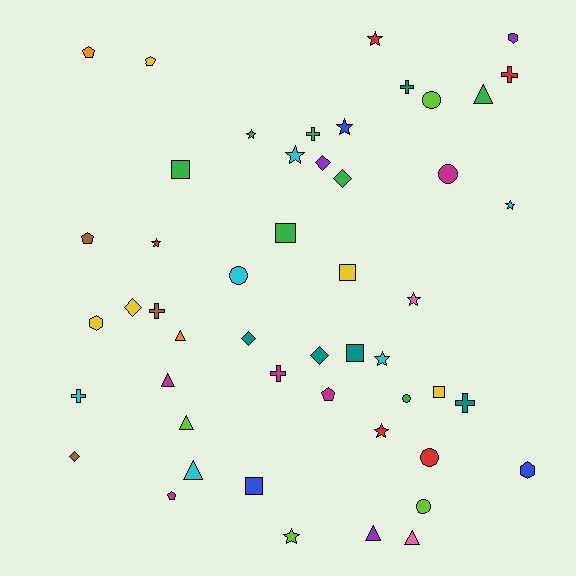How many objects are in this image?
There are 50 objects.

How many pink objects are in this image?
There are 2 pink objects.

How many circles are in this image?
There are 6 circles.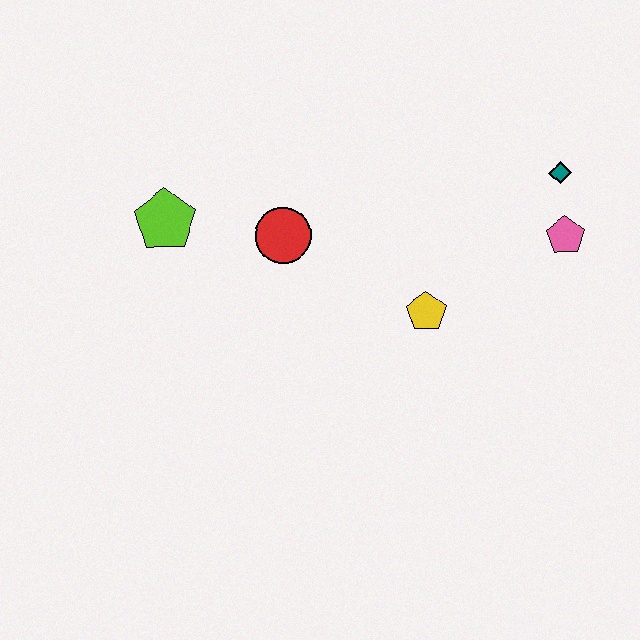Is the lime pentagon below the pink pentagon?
No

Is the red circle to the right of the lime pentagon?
Yes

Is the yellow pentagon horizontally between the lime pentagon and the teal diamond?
Yes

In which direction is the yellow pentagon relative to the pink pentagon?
The yellow pentagon is to the left of the pink pentagon.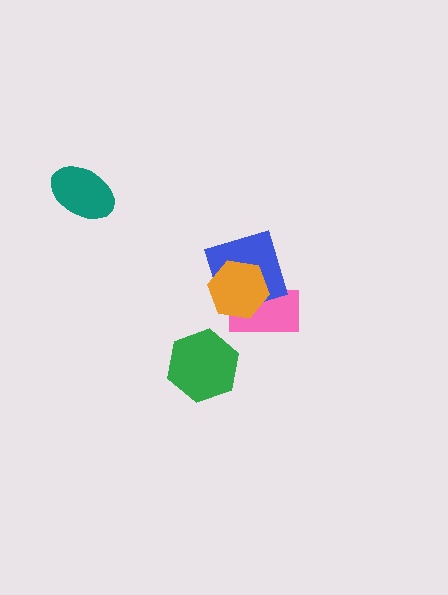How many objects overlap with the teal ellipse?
0 objects overlap with the teal ellipse.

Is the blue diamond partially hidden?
Yes, it is partially covered by another shape.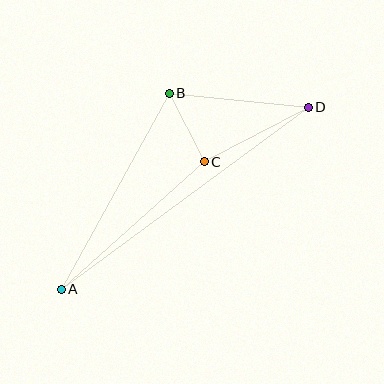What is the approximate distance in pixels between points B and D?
The distance between B and D is approximately 140 pixels.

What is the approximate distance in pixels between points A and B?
The distance between A and B is approximately 224 pixels.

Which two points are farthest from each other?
Points A and D are farthest from each other.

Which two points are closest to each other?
Points B and C are closest to each other.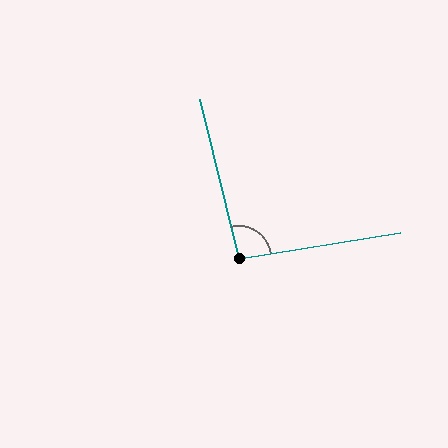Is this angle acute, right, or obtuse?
It is approximately a right angle.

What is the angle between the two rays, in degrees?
Approximately 95 degrees.